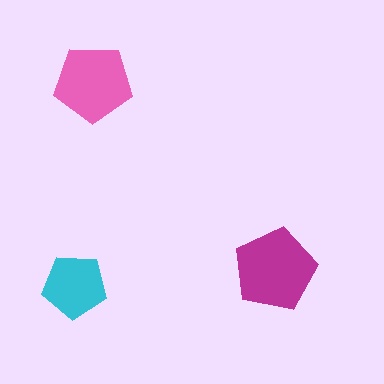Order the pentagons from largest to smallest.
the magenta one, the pink one, the cyan one.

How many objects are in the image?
There are 3 objects in the image.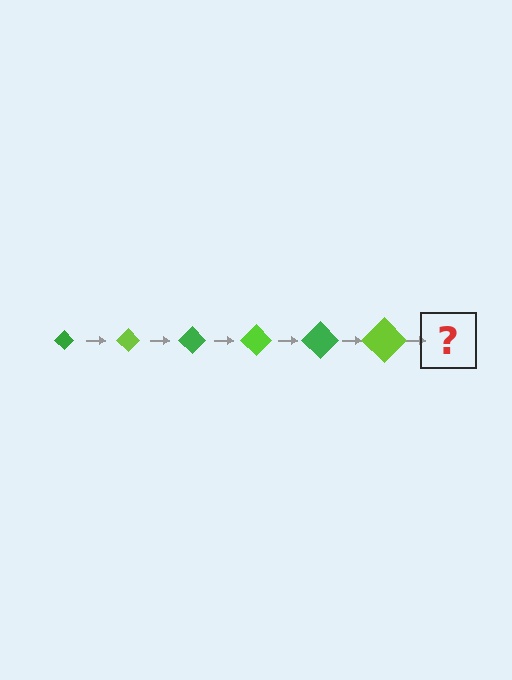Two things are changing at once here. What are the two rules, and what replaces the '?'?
The two rules are that the diamond grows larger each step and the color cycles through green and lime. The '?' should be a green diamond, larger than the previous one.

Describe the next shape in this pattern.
It should be a green diamond, larger than the previous one.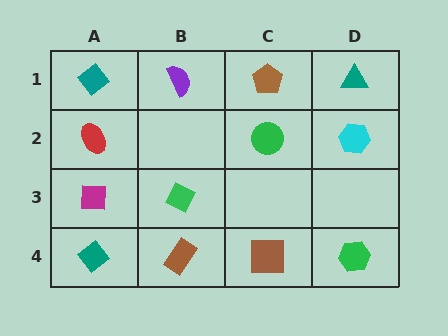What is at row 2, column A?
A red ellipse.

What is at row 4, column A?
A teal diamond.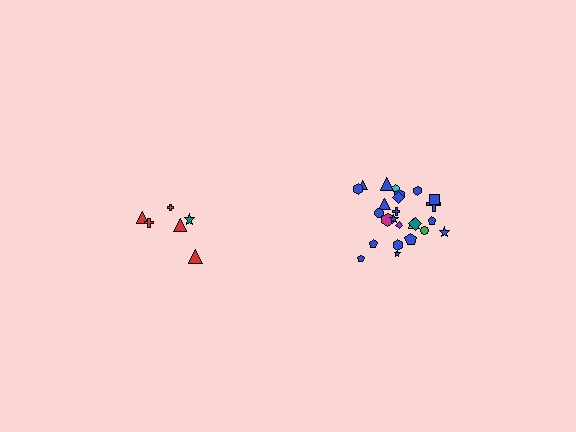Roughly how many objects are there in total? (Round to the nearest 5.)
Roughly 30 objects in total.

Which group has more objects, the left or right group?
The right group.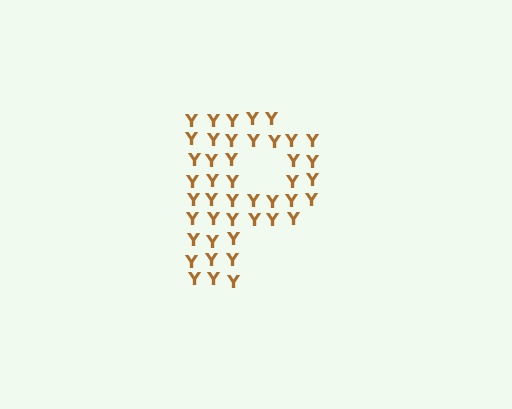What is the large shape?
The large shape is the letter P.